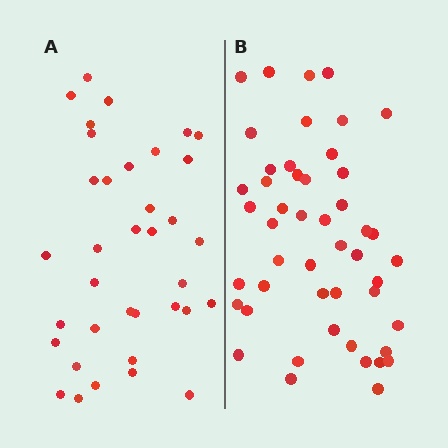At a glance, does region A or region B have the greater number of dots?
Region B (the right region) has more dots.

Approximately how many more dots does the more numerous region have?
Region B has roughly 12 or so more dots than region A.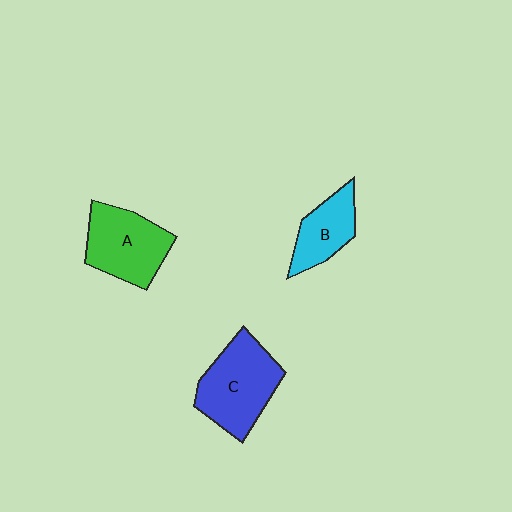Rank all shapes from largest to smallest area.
From largest to smallest: C (blue), A (green), B (cyan).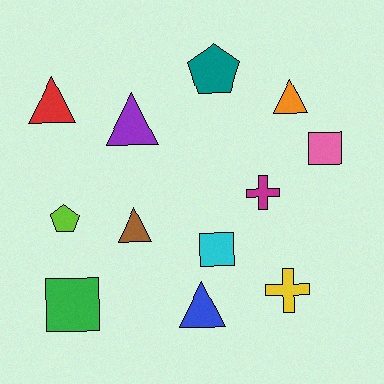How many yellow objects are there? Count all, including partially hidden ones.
There is 1 yellow object.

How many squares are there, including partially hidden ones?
There are 3 squares.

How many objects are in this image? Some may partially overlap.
There are 12 objects.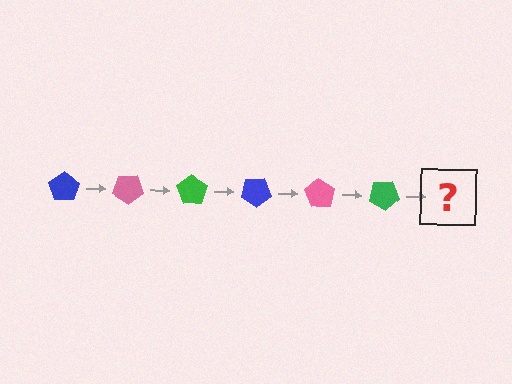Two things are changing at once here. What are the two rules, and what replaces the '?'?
The two rules are that it rotates 35 degrees each step and the color cycles through blue, pink, and green. The '?' should be a blue pentagon, rotated 210 degrees from the start.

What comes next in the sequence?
The next element should be a blue pentagon, rotated 210 degrees from the start.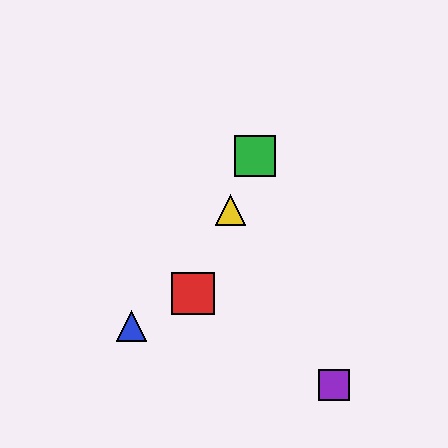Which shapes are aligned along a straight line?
The red square, the green square, the yellow triangle are aligned along a straight line.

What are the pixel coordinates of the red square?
The red square is at (193, 294).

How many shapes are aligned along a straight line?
3 shapes (the red square, the green square, the yellow triangle) are aligned along a straight line.